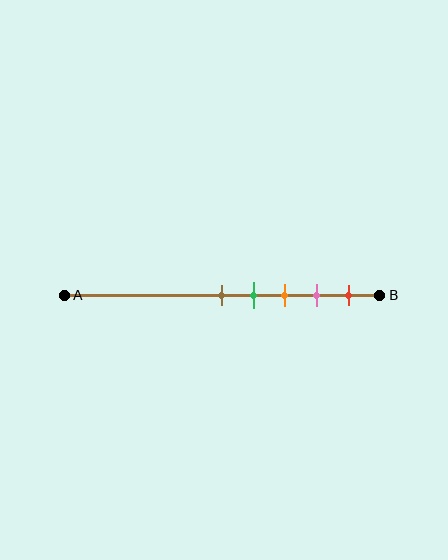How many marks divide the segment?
There are 5 marks dividing the segment.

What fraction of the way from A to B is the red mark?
The red mark is approximately 90% (0.9) of the way from A to B.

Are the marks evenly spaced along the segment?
Yes, the marks are approximately evenly spaced.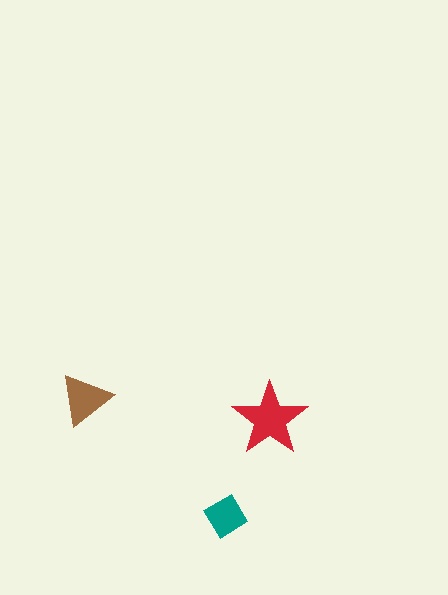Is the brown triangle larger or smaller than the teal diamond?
Larger.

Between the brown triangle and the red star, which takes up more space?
The red star.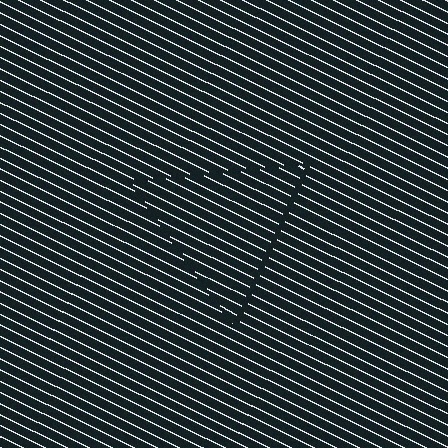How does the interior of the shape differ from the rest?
The interior of the shape contains the same grating, shifted by half a period — the contour is defined by the phase discontinuity where line-ends from the inner and outer gratings abut.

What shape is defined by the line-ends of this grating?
An illusory triangle. The interior of the shape contains the same grating, shifted by half a period — the contour is defined by the phase discontinuity where line-ends from the inner and outer gratings abut.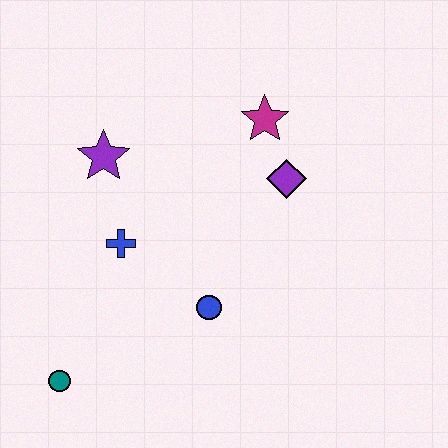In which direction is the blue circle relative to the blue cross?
The blue circle is to the right of the blue cross.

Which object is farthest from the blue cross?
The magenta star is farthest from the blue cross.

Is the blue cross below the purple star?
Yes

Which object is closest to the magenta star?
The purple diamond is closest to the magenta star.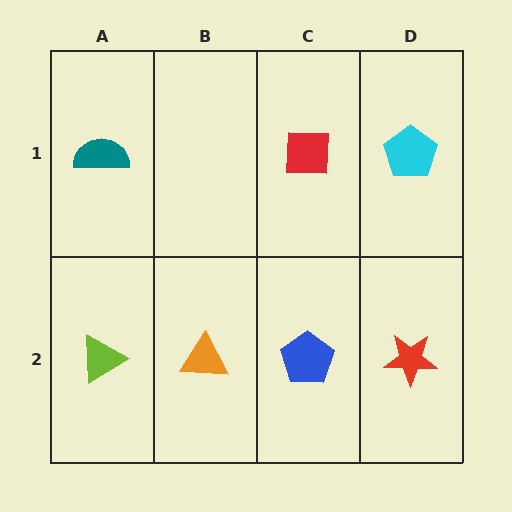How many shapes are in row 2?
4 shapes.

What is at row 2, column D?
A red star.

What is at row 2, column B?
An orange triangle.